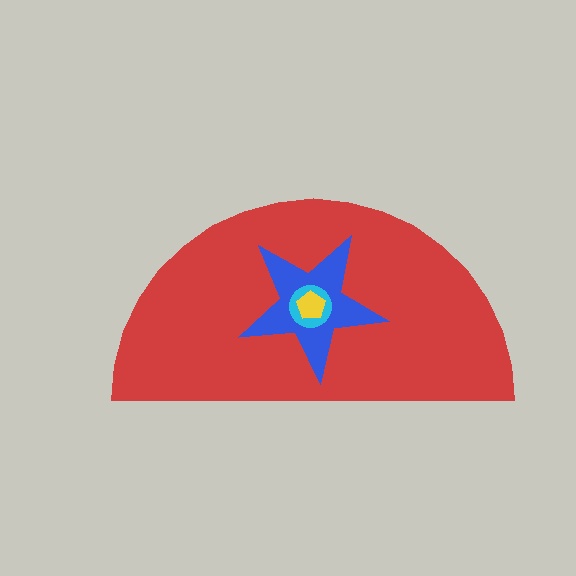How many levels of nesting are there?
4.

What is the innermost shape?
The yellow pentagon.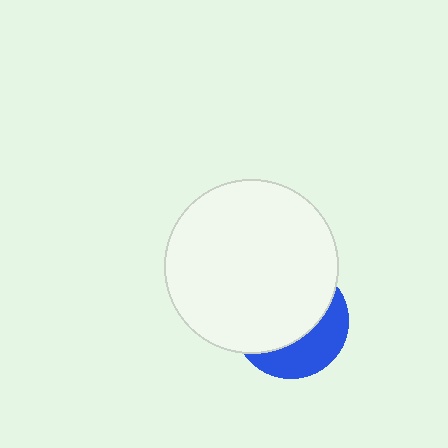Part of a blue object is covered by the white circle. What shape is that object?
It is a circle.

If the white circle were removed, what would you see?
You would see the complete blue circle.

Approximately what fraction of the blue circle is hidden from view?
Roughly 64% of the blue circle is hidden behind the white circle.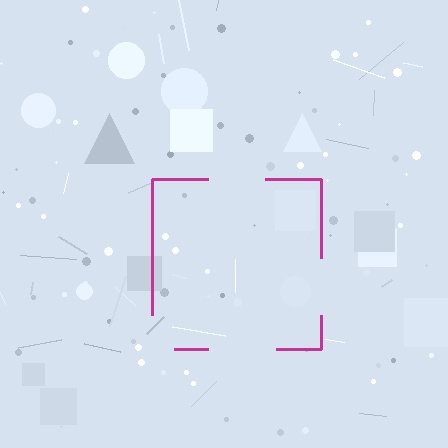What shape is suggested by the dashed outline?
The dashed outline suggests a square.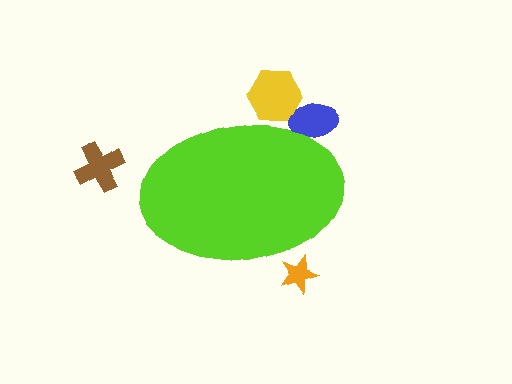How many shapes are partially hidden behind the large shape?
3 shapes are partially hidden.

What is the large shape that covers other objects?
A lime ellipse.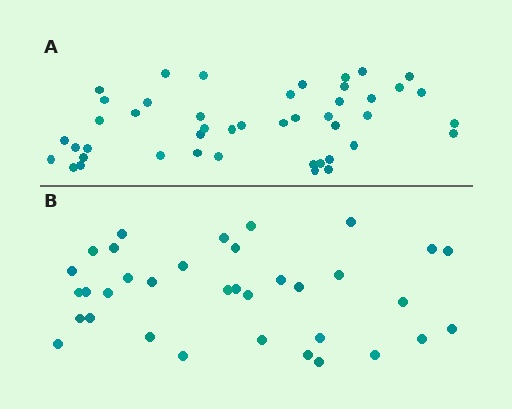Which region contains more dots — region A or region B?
Region A (the top region) has more dots.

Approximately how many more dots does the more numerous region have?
Region A has roughly 10 or so more dots than region B.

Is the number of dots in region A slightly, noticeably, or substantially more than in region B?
Region A has noticeably more, but not dramatically so. The ratio is roughly 1.3 to 1.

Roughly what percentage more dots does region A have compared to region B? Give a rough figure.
About 30% more.